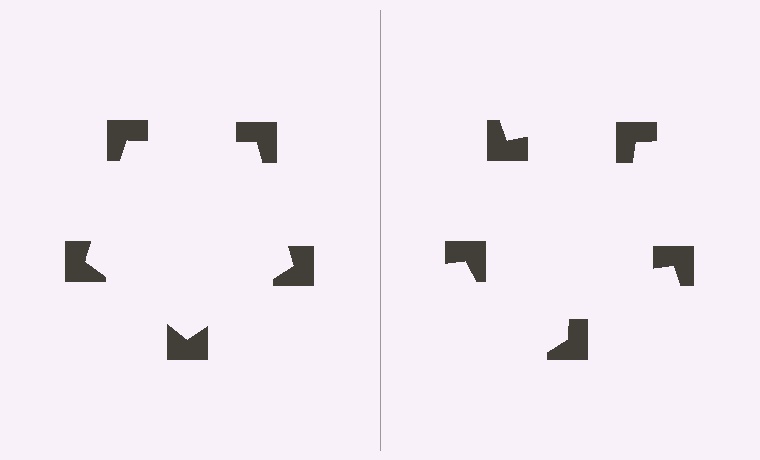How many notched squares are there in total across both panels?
10 — 5 on each side.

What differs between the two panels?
The notched squares are positioned identically on both sides; only the wedge orientations differ. On the left they align to a pentagon; on the right they are misaligned.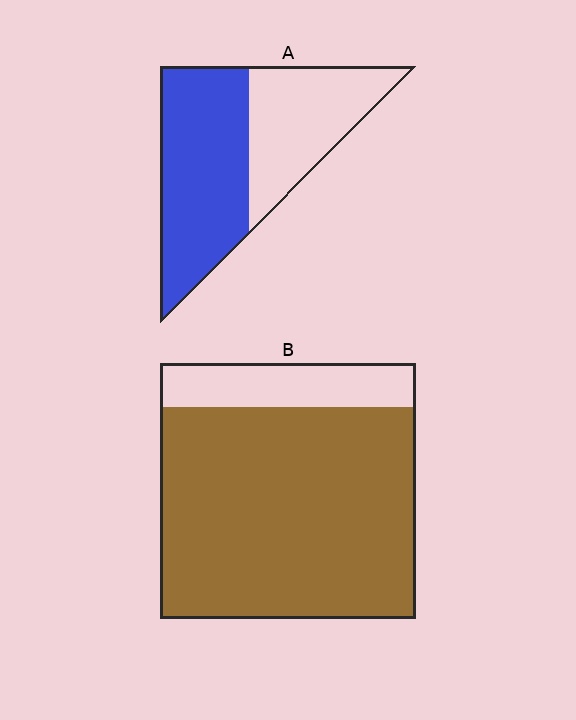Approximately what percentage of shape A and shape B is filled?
A is approximately 55% and B is approximately 85%.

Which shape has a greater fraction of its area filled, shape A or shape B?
Shape B.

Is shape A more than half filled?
Yes.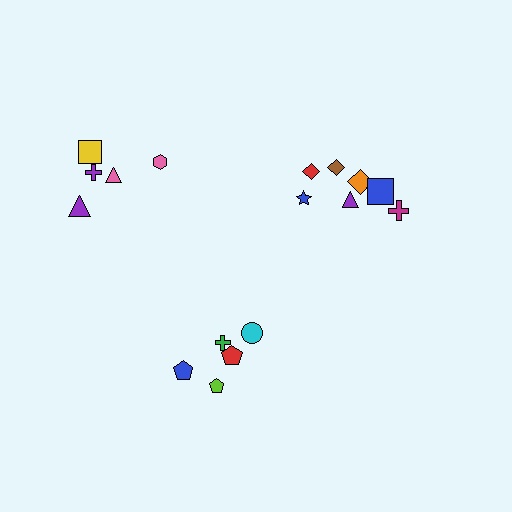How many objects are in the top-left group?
There are 5 objects.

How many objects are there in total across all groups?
There are 17 objects.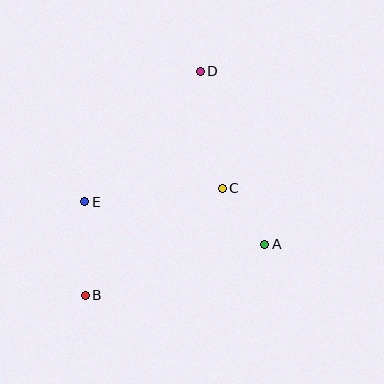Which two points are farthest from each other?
Points B and D are farthest from each other.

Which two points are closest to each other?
Points A and C are closest to each other.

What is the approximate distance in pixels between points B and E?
The distance between B and E is approximately 93 pixels.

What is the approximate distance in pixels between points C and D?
The distance between C and D is approximately 119 pixels.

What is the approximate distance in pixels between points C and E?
The distance between C and E is approximately 138 pixels.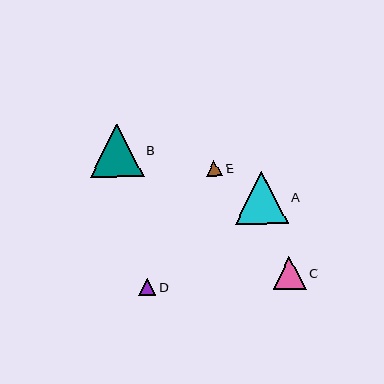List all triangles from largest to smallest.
From largest to smallest: B, A, C, D, E.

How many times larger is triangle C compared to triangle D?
Triangle C is approximately 1.9 times the size of triangle D.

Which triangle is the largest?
Triangle B is the largest with a size of approximately 54 pixels.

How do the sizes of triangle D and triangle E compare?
Triangle D and triangle E are approximately the same size.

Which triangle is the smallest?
Triangle E is the smallest with a size of approximately 16 pixels.